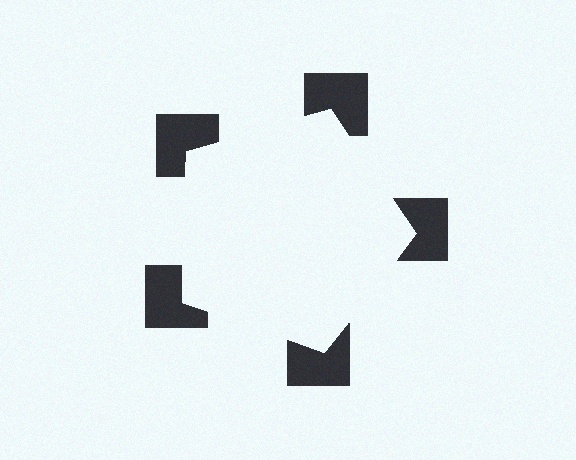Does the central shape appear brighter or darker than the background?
It typically appears slightly brighter than the background, even though no actual brightness change is drawn.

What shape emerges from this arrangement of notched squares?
An illusory pentagon — its edges are inferred from the aligned wedge cuts in the notched squares, not physically drawn.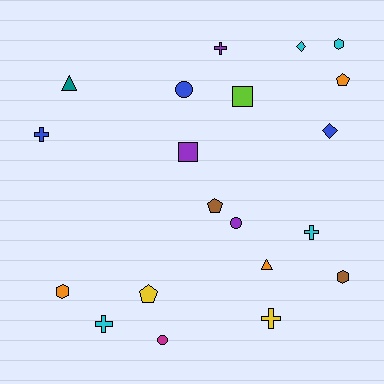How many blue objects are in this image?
There are 3 blue objects.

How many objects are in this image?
There are 20 objects.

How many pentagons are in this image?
There are 3 pentagons.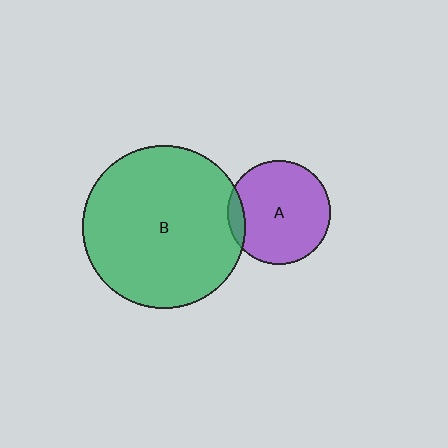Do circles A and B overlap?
Yes.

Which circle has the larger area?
Circle B (green).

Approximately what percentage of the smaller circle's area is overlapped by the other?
Approximately 10%.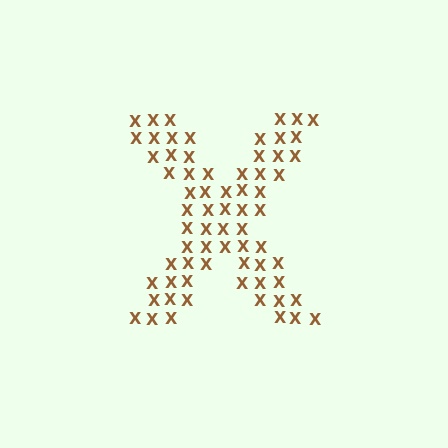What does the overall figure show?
The overall figure shows the letter X.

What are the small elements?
The small elements are letter X's.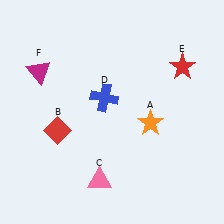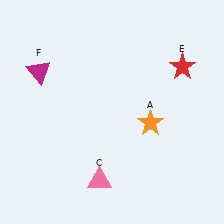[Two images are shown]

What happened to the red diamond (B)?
The red diamond (B) was removed in Image 2. It was in the bottom-left area of Image 1.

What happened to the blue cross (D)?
The blue cross (D) was removed in Image 2. It was in the top-left area of Image 1.